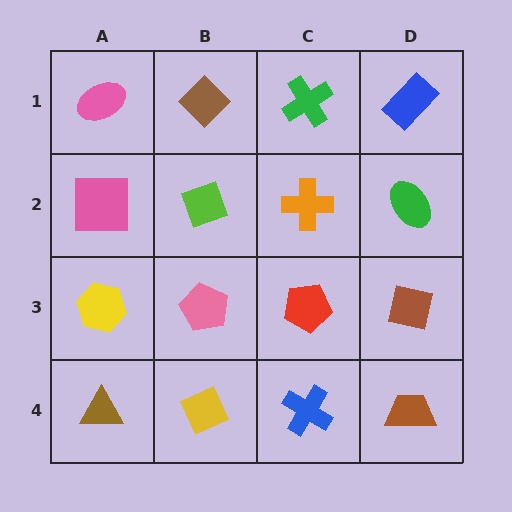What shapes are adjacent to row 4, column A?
A yellow hexagon (row 3, column A), a yellow diamond (row 4, column B).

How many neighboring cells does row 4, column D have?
2.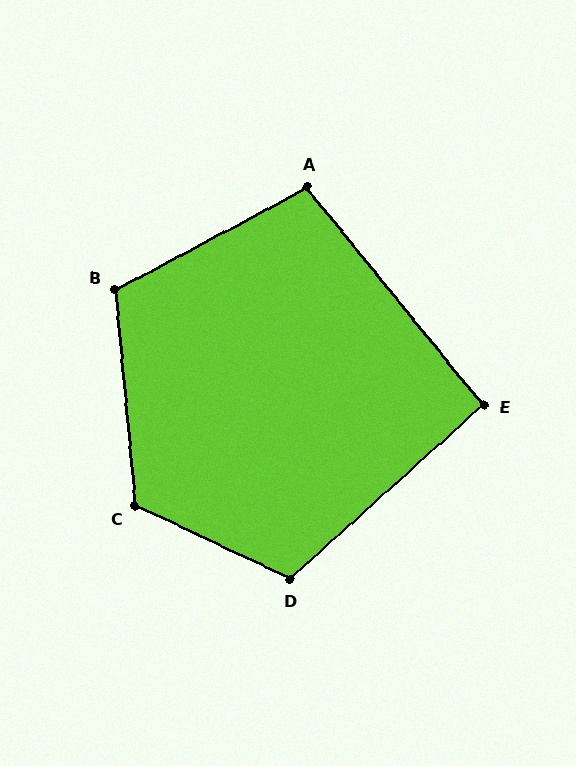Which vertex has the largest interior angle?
C, at approximately 120 degrees.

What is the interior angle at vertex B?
Approximately 113 degrees (obtuse).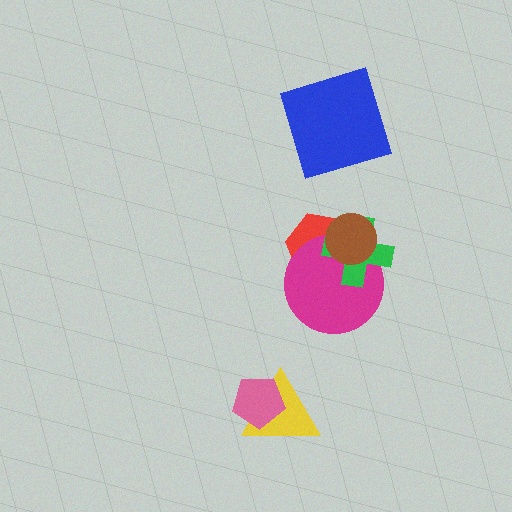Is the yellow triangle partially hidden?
Yes, it is partially covered by another shape.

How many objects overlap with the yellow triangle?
1 object overlaps with the yellow triangle.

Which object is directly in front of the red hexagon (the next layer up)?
The magenta circle is directly in front of the red hexagon.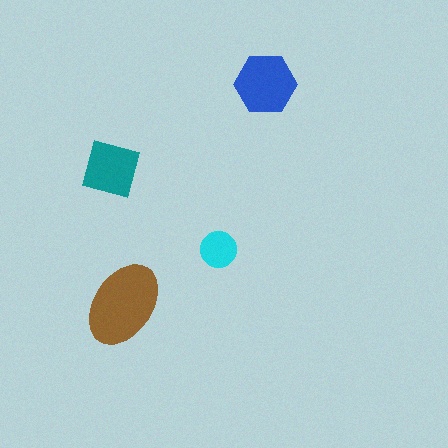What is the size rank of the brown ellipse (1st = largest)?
1st.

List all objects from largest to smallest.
The brown ellipse, the blue hexagon, the teal square, the cyan circle.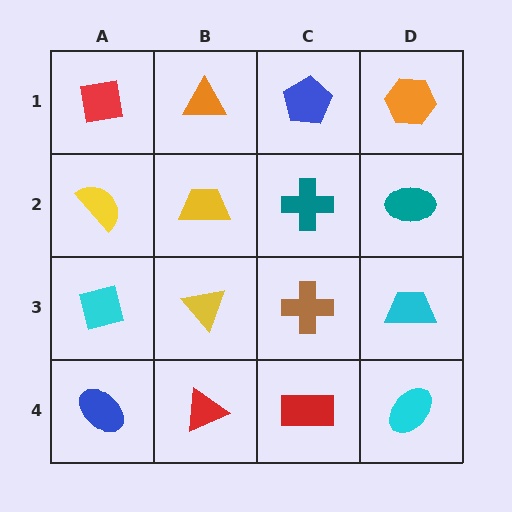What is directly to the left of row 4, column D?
A red rectangle.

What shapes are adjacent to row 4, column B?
A yellow triangle (row 3, column B), a blue ellipse (row 4, column A), a red rectangle (row 4, column C).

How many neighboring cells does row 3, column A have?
3.